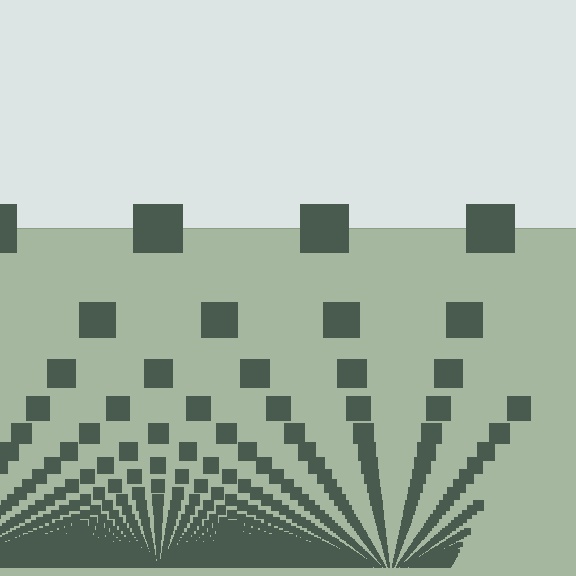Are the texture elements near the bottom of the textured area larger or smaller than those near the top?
Smaller. The gradient is inverted — elements near the bottom are smaller and denser.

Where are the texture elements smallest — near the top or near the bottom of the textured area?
Near the bottom.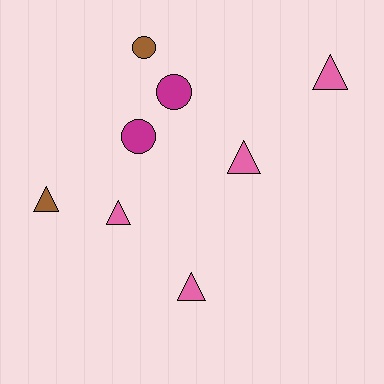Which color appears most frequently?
Pink, with 4 objects.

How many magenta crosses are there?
There are no magenta crosses.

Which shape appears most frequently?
Triangle, with 5 objects.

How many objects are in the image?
There are 8 objects.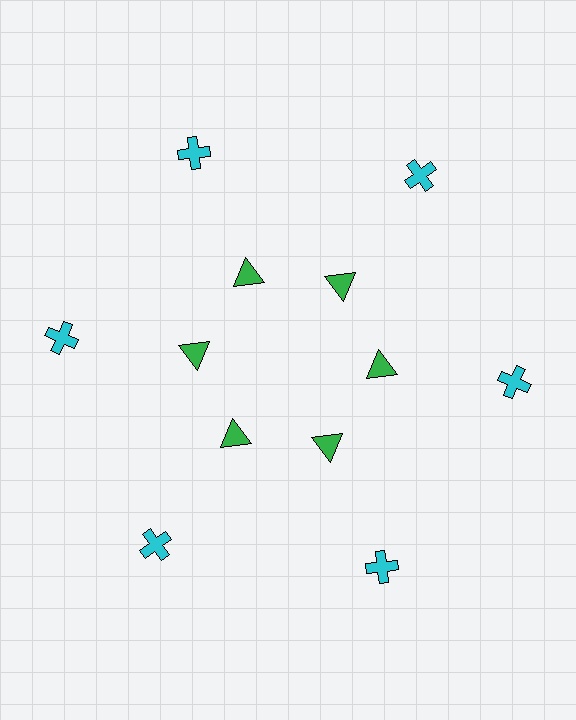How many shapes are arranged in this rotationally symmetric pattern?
There are 12 shapes, arranged in 6 groups of 2.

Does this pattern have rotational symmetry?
Yes, this pattern has 6-fold rotational symmetry. It looks the same after rotating 60 degrees around the center.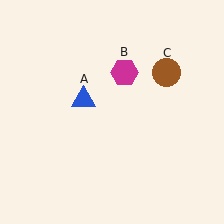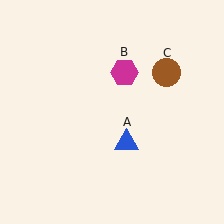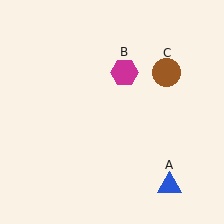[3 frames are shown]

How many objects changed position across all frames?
1 object changed position: blue triangle (object A).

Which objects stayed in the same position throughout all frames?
Magenta hexagon (object B) and brown circle (object C) remained stationary.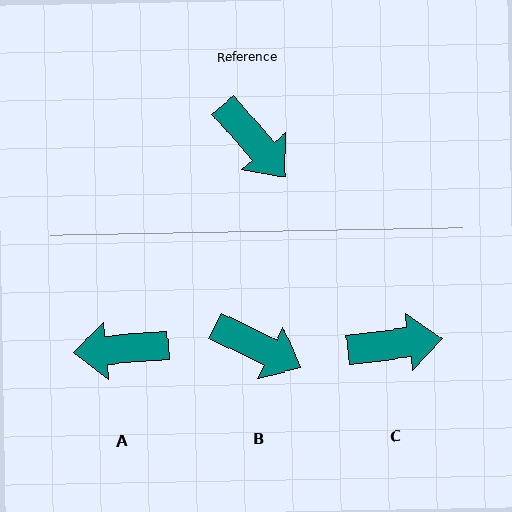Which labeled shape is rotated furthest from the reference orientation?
A, about 126 degrees away.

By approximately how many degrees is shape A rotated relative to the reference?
Approximately 126 degrees clockwise.